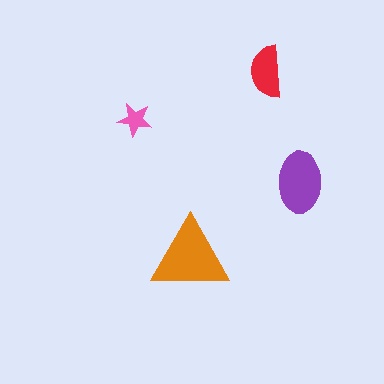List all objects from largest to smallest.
The orange triangle, the purple ellipse, the red semicircle, the pink star.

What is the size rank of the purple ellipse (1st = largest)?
2nd.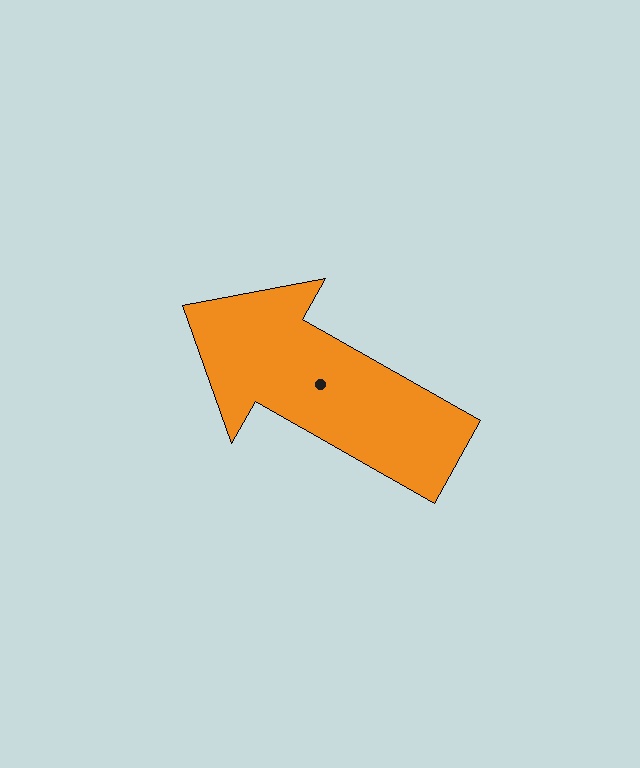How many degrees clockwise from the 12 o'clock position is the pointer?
Approximately 300 degrees.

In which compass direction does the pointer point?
Northwest.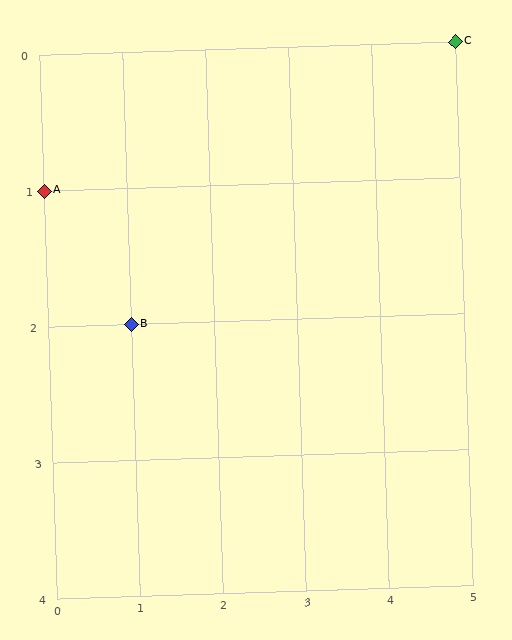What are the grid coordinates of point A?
Point A is at grid coordinates (0, 1).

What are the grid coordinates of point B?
Point B is at grid coordinates (1, 2).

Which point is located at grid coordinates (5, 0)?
Point C is at (5, 0).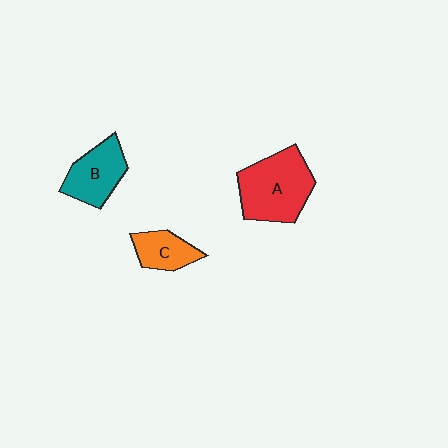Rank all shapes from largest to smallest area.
From largest to smallest: A (red), B (teal), C (orange).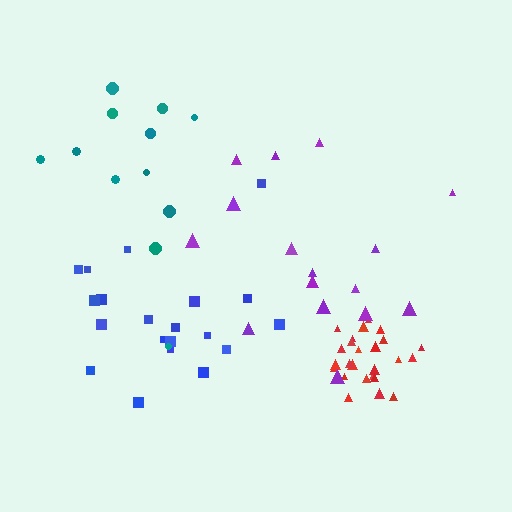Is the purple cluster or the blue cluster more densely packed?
Blue.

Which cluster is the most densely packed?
Red.